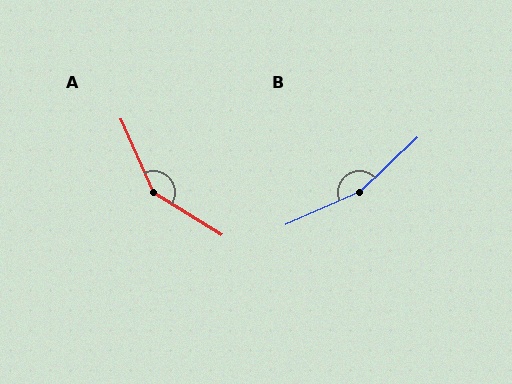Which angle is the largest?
B, at approximately 161 degrees.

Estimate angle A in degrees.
Approximately 146 degrees.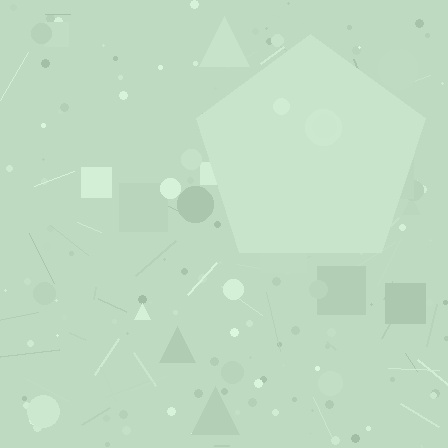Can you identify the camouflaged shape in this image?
The camouflaged shape is a pentagon.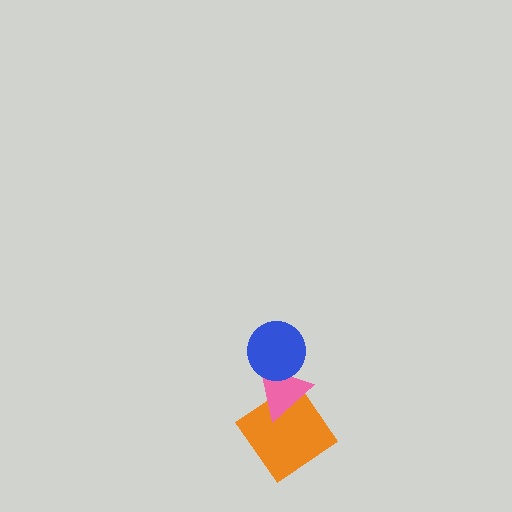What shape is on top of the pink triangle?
The blue circle is on top of the pink triangle.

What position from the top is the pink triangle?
The pink triangle is 2nd from the top.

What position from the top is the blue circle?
The blue circle is 1st from the top.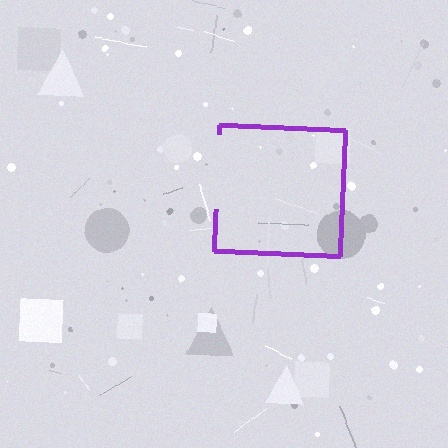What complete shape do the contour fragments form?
The contour fragments form a square.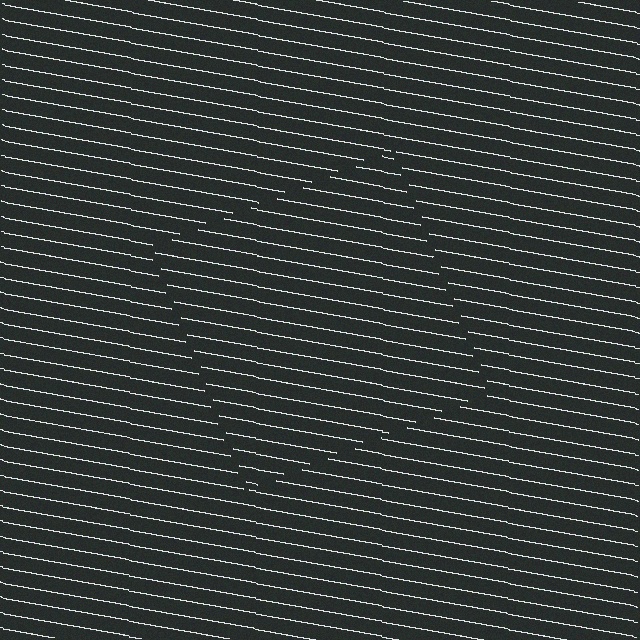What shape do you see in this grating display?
An illusory square. The interior of the shape contains the same grating, shifted by half a period — the contour is defined by the phase discontinuity where line-ends from the inner and outer gratings abut.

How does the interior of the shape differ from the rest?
The interior of the shape contains the same grating, shifted by half a period — the contour is defined by the phase discontinuity where line-ends from the inner and outer gratings abut.